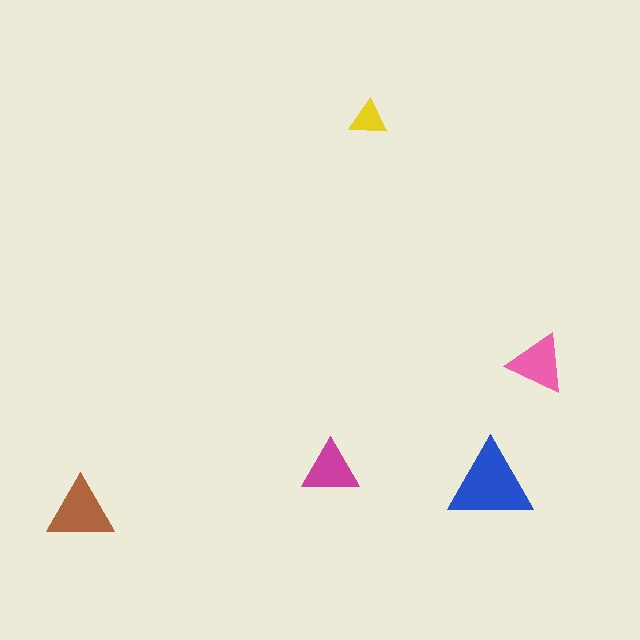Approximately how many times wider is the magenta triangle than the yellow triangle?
About 1.5 times wider.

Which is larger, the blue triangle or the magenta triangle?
The blue one.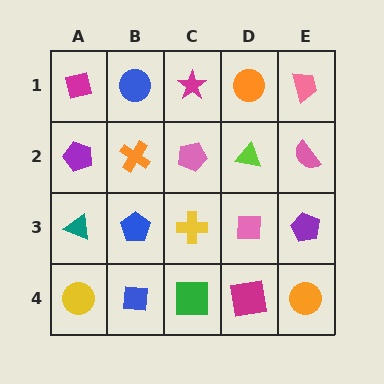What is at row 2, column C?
A pink pentagon.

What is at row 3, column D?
A pink square.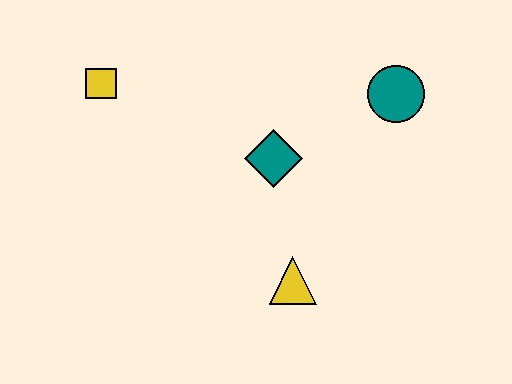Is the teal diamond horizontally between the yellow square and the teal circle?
Yes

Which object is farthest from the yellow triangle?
The yellow square is farthest from the yellow triangle.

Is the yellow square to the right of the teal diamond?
No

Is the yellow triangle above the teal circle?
No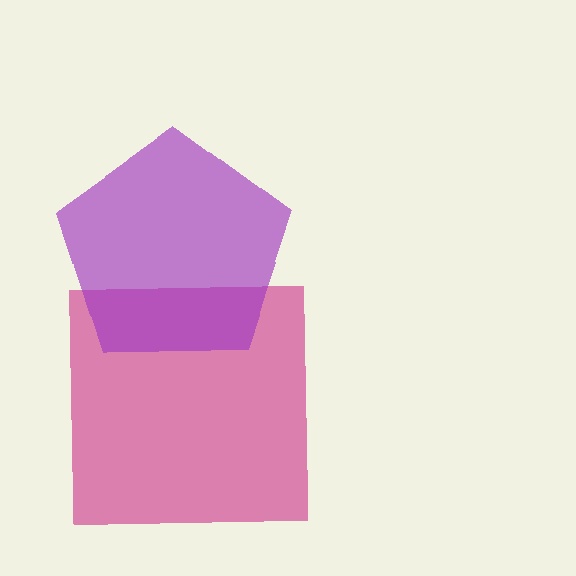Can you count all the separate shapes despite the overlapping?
Yes, there are 2 separate shapes.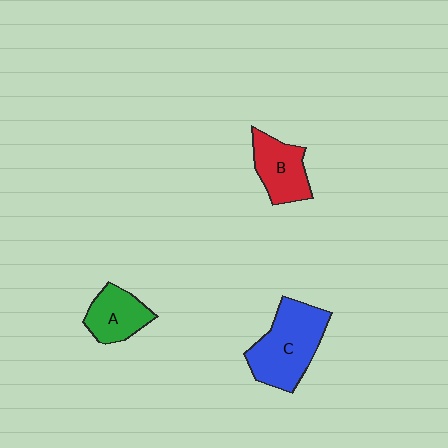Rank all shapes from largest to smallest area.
From largest to smallest: C (blue), B (red), A (green).